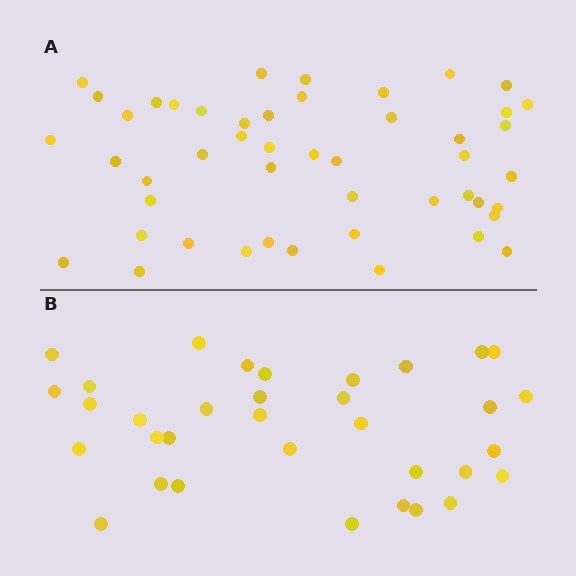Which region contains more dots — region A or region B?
Region A (the top region) has more dots.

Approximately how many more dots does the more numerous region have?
Region A has approximately 15 more dots than region B.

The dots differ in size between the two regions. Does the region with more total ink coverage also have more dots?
No. Region B has more total ink coverage because its dots are larger, but region A actually contains more individual dots. Total area can be misleading — the number of items is what matters here.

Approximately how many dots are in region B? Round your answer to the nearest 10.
About 30 dots. (The exact count is 34, which rounds to 30.)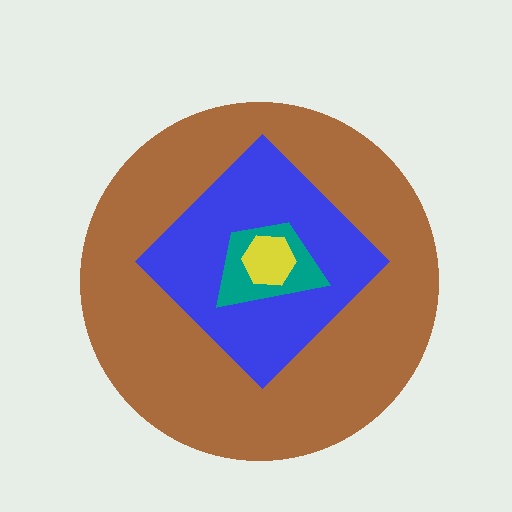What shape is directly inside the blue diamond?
The teal trapezoid.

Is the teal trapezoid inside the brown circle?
Yes.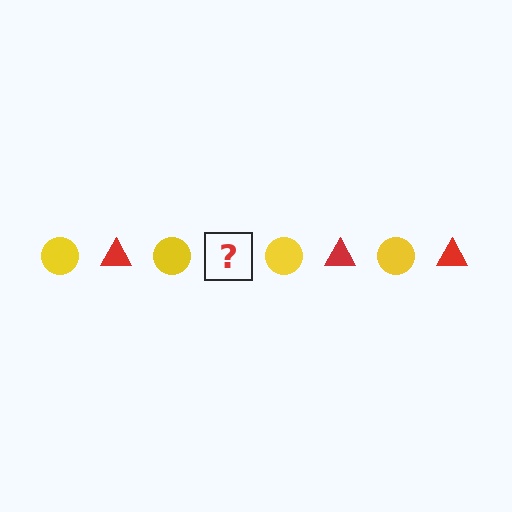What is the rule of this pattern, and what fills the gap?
The rule is that the pattern alternates between yellow circle and red triangle. The gap should be filled with a red triangle.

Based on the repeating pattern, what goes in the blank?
The blank should be a red triangle.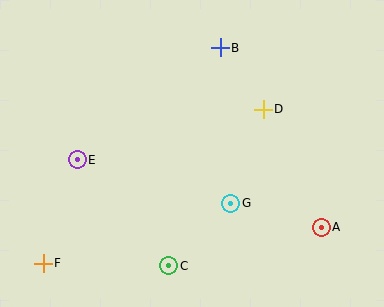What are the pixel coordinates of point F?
Point F is at (43, 263).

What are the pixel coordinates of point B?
Point B is at (220, 48).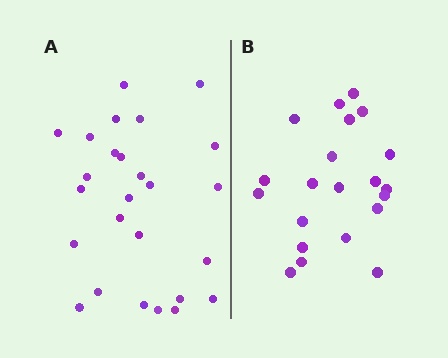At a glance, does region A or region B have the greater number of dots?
Region A (the left region) has more dots.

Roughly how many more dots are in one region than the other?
Region A has about 5 more dots than region B.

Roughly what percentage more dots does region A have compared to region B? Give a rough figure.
About 25% more.